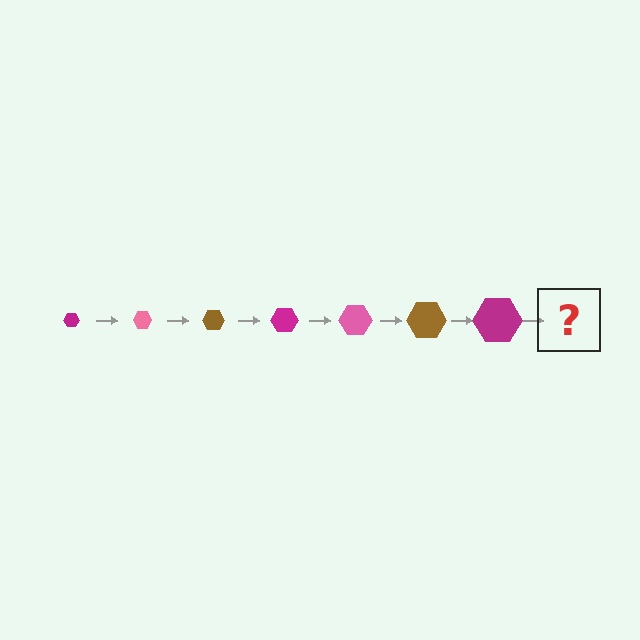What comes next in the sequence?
The next element should be a pink hexagon, larger than the previous one.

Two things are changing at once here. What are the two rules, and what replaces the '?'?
The two rules are that the hexagon grows larger each step and the color cycles through magenta, pink, and brown. The '?' should be a pink hexagon, larger than the previous one.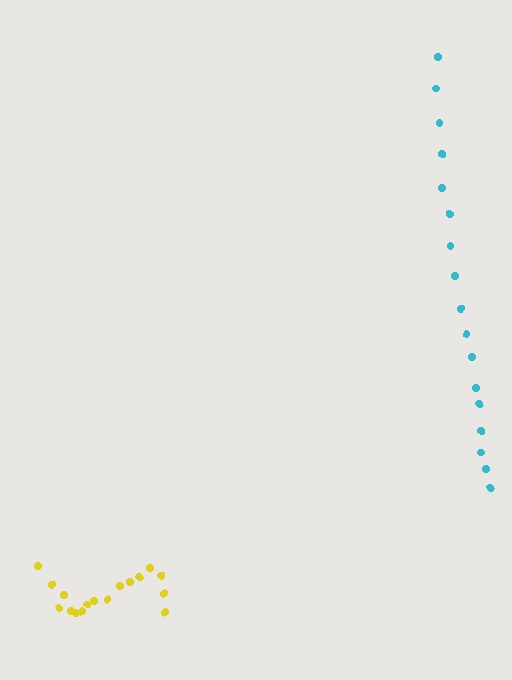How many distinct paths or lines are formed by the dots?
There are 2 distinct paths.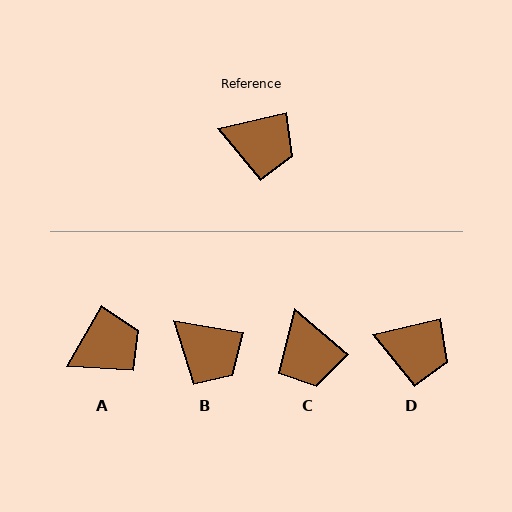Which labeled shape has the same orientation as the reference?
D.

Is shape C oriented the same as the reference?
No, it is off by about 53 degrees.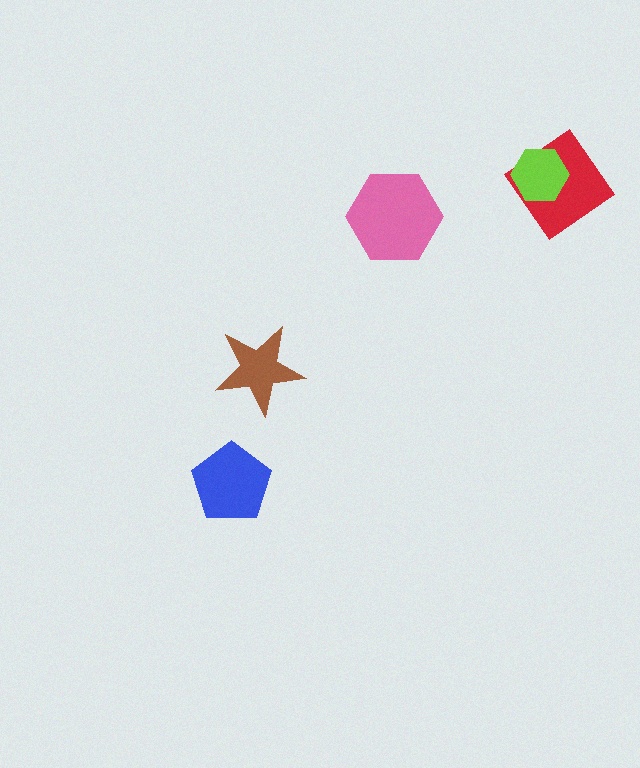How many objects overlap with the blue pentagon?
0 objects overlap with the blue pentagon.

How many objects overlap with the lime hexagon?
1 object overlaps with the lime hexagon.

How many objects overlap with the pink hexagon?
0 objects overlap with the pink hexagon.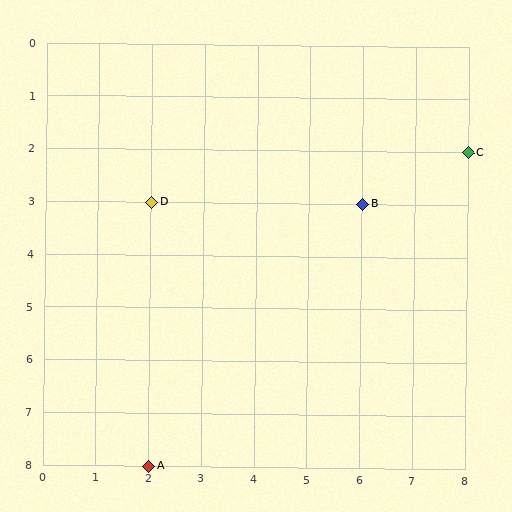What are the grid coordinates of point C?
Point C is at grid coordinates (8, 2).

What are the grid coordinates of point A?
Point A is at grid coordinates (2, 8).